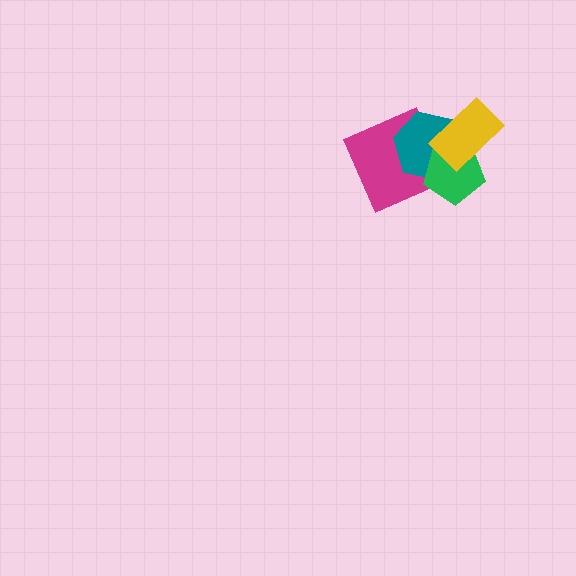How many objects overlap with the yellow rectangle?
2 objects overlap with the yellow rectangle.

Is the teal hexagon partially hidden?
Yes, it is partially covered by another shape.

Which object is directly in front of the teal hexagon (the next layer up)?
The green pentagon is directly in front of the teal hexagon.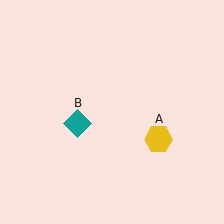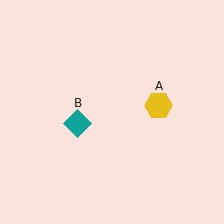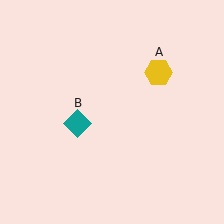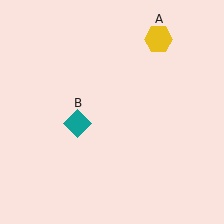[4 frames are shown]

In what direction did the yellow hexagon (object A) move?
The yellow hexagon (object A) moved up.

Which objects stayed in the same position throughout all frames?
Teal diamond (object B) remained stationary.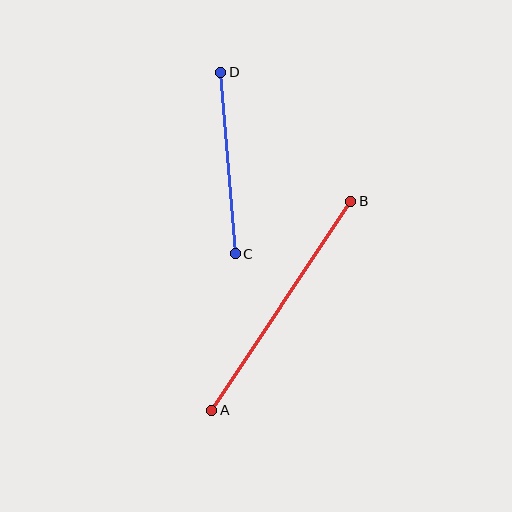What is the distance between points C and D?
The distance is approximately 182 pixels.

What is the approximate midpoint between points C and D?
The midpoint is at approximately (228, 163) pixels.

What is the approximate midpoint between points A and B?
The midpoint is at approximately (281, 306) pixels.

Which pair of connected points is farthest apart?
Points A and B are farthest apart.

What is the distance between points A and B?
The distance is approximately 251 pixels.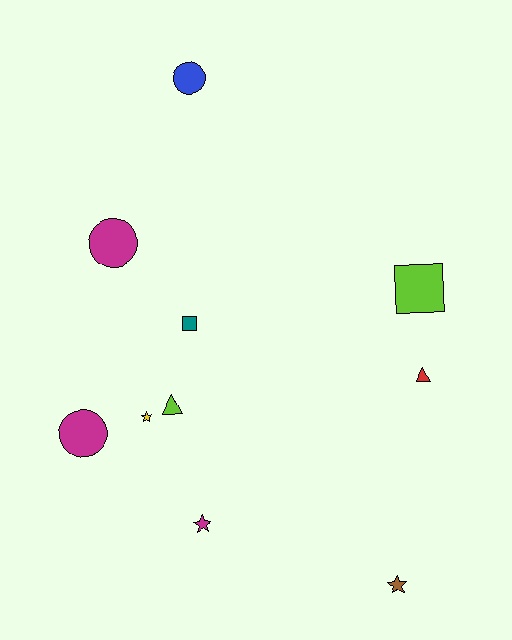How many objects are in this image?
There are 10 objects.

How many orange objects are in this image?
There are no orange objects.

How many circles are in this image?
There are 3 circles.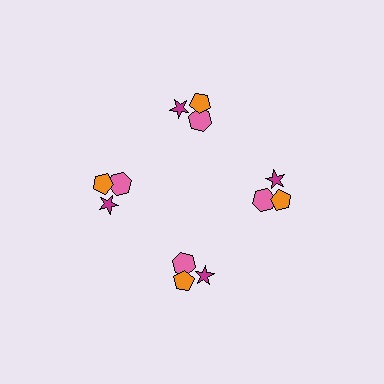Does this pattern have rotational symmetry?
Yes, this pattern has 4-fold rotational symmetry. It looks the same after rotating 90 degrees around the center.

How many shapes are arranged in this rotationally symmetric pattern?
There are 12 shapes, arranged in 4 groups of 3.